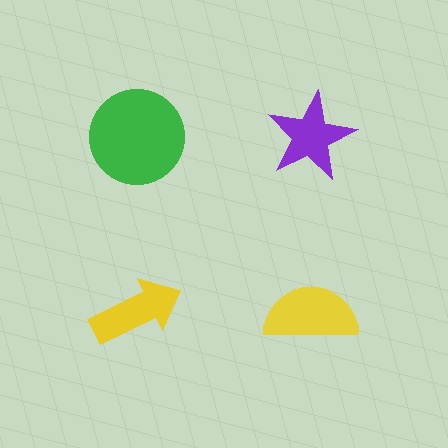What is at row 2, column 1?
A yellow arrow.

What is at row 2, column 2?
A yellow semicircle.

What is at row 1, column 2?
A purple star.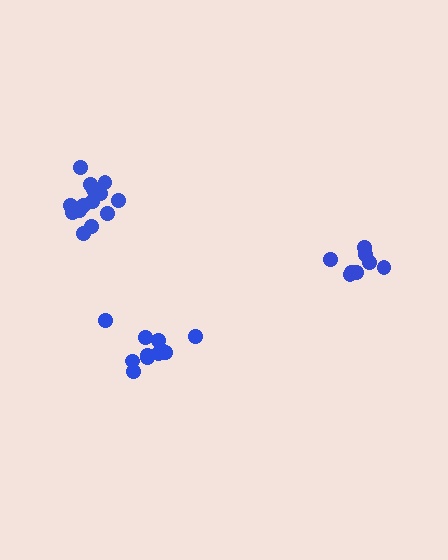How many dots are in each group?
Group 1: 14 dots, Group 2: 11 dots, Group 3: 8 dots (33 total).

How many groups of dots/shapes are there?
There are 3 groups.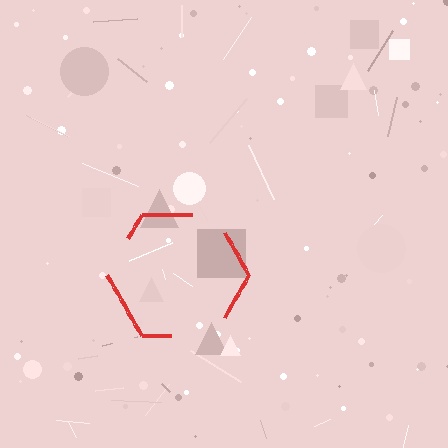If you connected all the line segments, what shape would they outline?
They would outline a hexagon.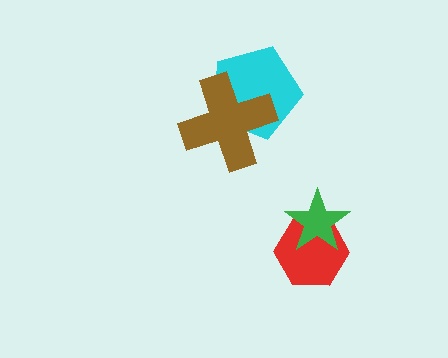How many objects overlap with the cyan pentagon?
1 object overlaps with the cyan pentagon.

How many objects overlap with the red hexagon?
1 object overlaps with the red hexagon.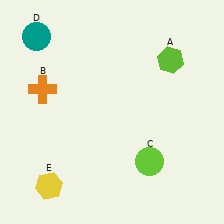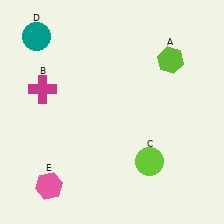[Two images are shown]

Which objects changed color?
B changed from orange to magenta. E changed from yellow to pink.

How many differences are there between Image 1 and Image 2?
There are 2 differences between the two images.